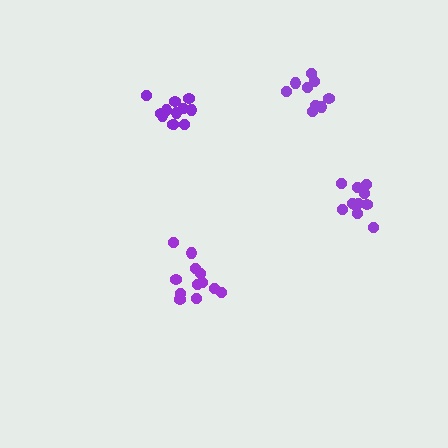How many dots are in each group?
Group 1: 9 dots, Group 2: 12 dots, Group 3: 11 dots, Group 4: 12 dots (44 total).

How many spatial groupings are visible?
There are 4 spatial groupings.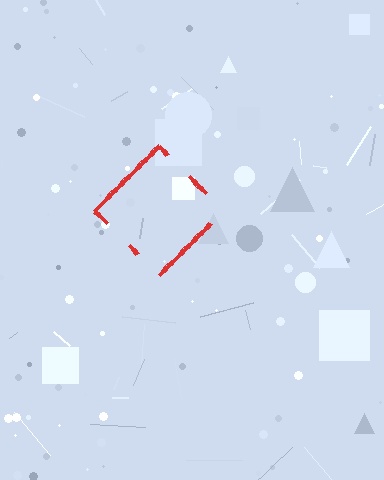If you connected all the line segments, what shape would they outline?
They would outline a diamond.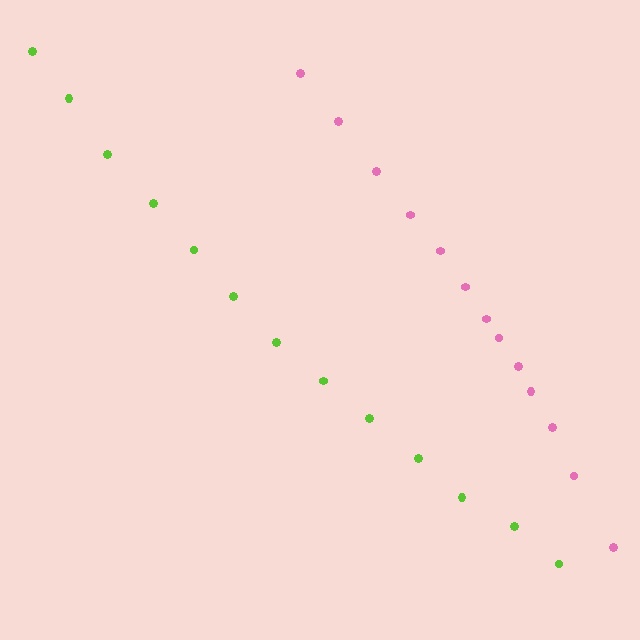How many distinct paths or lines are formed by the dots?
There are 2 distinct paths.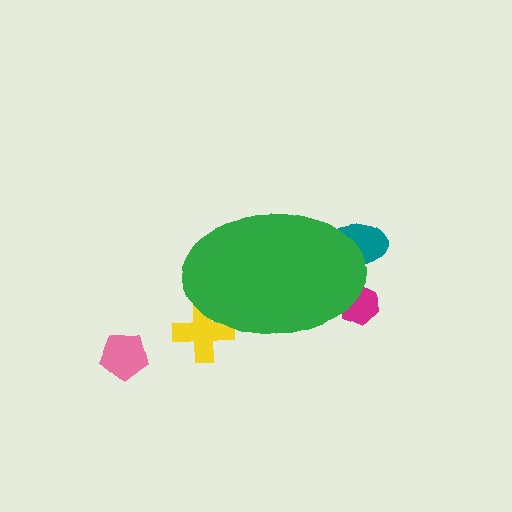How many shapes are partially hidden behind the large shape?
3 shapes are partially hidden.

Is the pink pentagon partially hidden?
No, the pink pentagon is fully visible.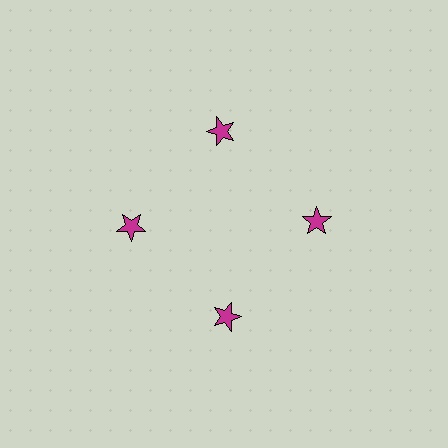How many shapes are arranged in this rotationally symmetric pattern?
There are 4 shapes, arranged in 4 groups of 1.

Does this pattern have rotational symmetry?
Yes, this pattern has 4-fold rotational symmetry. It looks the same after rotating 90 degrees around the center.